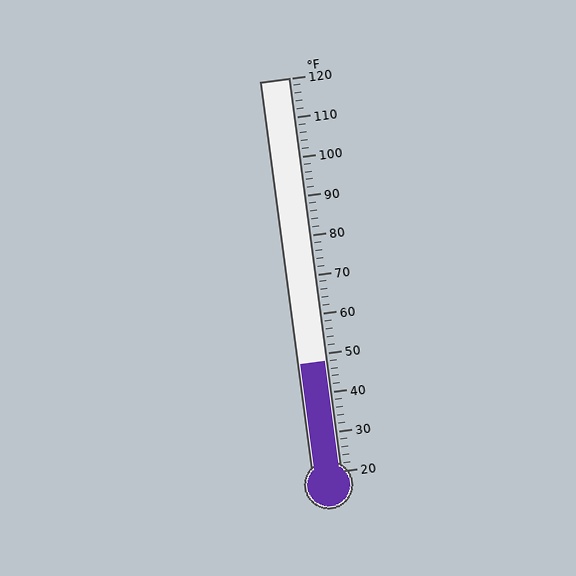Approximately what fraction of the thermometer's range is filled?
The thermometer is filled to approximately 30% of its range.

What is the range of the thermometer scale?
The thermometer scale ranges from 20°F to 120°F.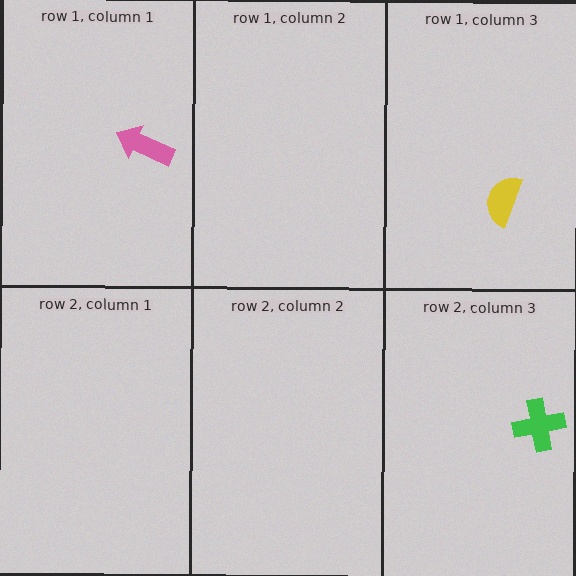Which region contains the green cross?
The row 2, column 3 region.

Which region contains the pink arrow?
The row 1, column 1 region.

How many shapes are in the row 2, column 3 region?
1.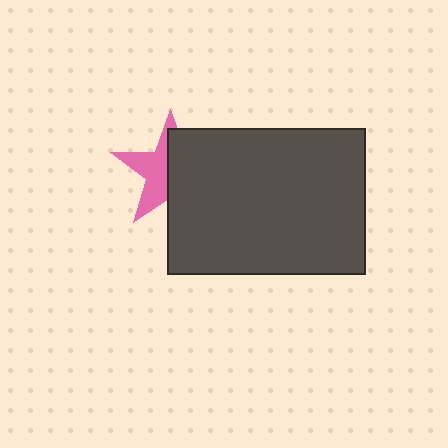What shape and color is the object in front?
The object in front is a dark gray rectangle.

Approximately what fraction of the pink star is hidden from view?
Roughly 53% of the pink star is hidden behind the dark gray rectangle.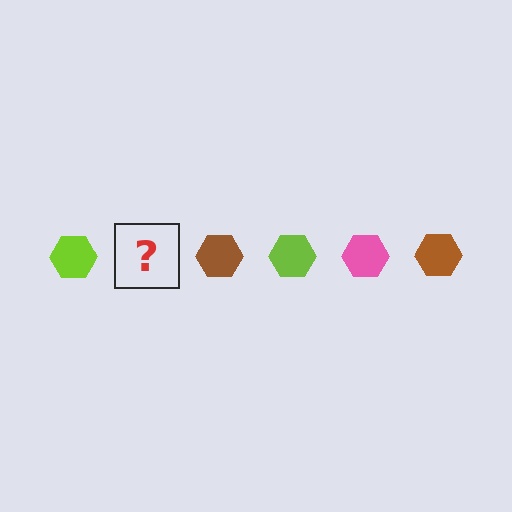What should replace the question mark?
The question mark should be replaced with a pink hexagon.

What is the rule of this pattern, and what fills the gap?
The rule is that the pattern cycles through lime, pink, brown hexagons. The gap should be filled with a pink hexagon.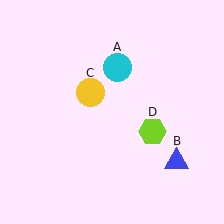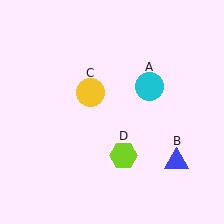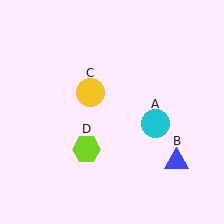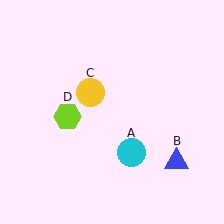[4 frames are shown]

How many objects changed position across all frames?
2 objects changed position: cyan circle (object A), lime hexagon (object D).